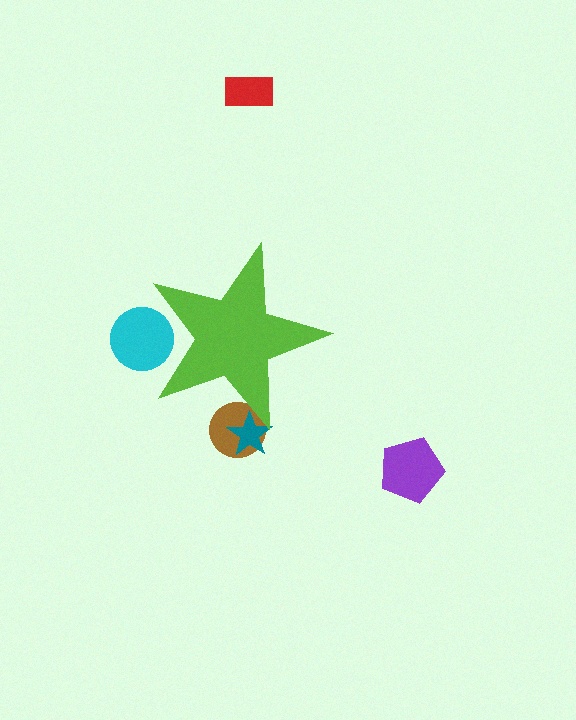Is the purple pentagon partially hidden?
No, the purple pentagon is fully visible.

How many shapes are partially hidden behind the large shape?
3 shapes are partially hidden.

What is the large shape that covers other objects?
A lime star.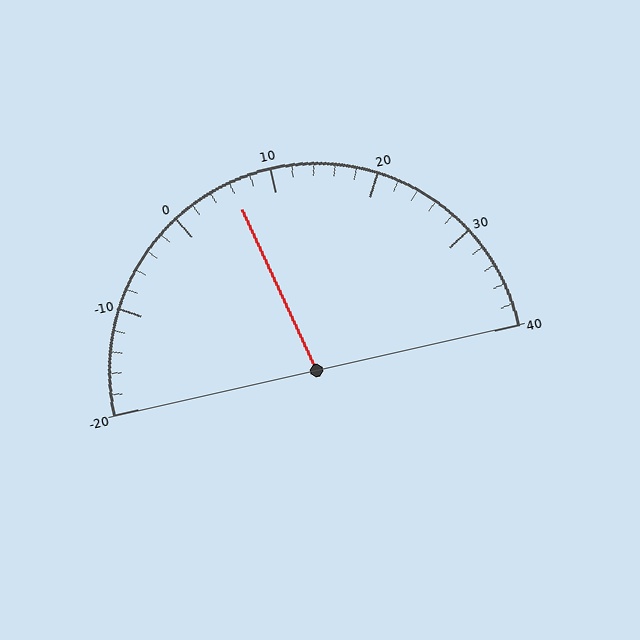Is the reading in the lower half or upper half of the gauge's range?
The reading is in the lower half of the range (-20 to 40).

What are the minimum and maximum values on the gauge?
The gauge ranges from -20 to 40.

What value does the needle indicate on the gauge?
The needle indicates approximately 6.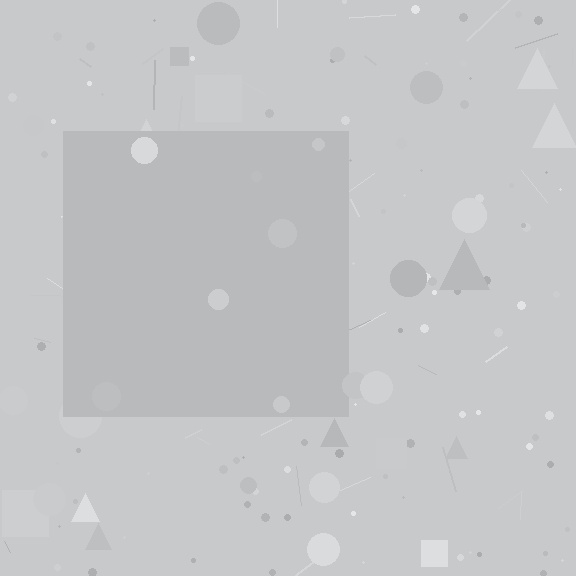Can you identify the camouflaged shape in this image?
The camouflaged shape is a square.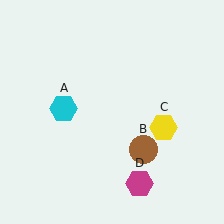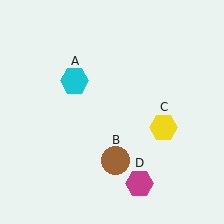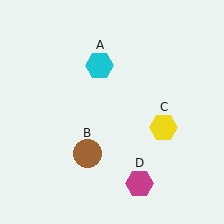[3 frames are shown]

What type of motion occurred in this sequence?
The cyan hexagon (object A), brown circle (object B) rotated clockwise around the center of the scene.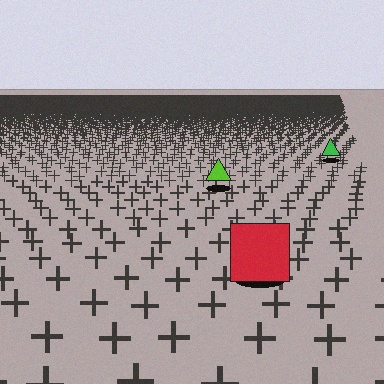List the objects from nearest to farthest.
From nearest to farthest: the red square, the lime triangle, the green triangle.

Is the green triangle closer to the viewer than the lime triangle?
No. The lime triangle is closer — you can tell from the texture gradient: the ground texture is coarser near it.